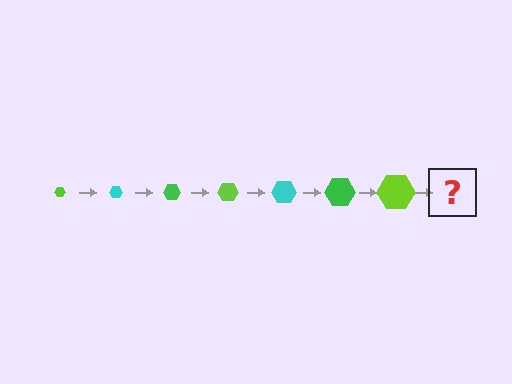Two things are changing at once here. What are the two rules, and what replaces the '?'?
The two rules are that the hexagon grows larger each step and the color cycles through lime, cyan, and green. The '?' should be a cyan hexagon, larger than the previous one.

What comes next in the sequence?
The next element should be a cyan hexagon, larger than the previous one.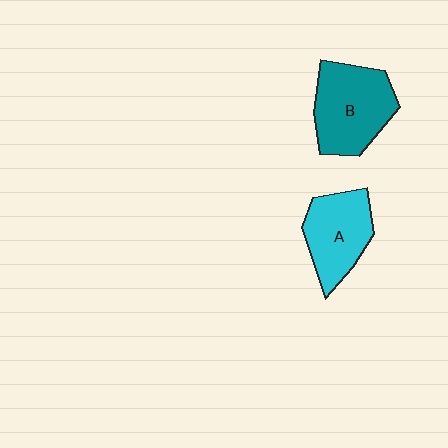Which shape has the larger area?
Shape B (teal).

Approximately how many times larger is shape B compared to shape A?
Approximately 1.2 times.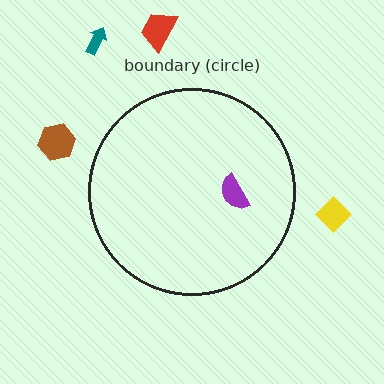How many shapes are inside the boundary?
1 inside, 4 outside.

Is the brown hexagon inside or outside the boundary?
Outside.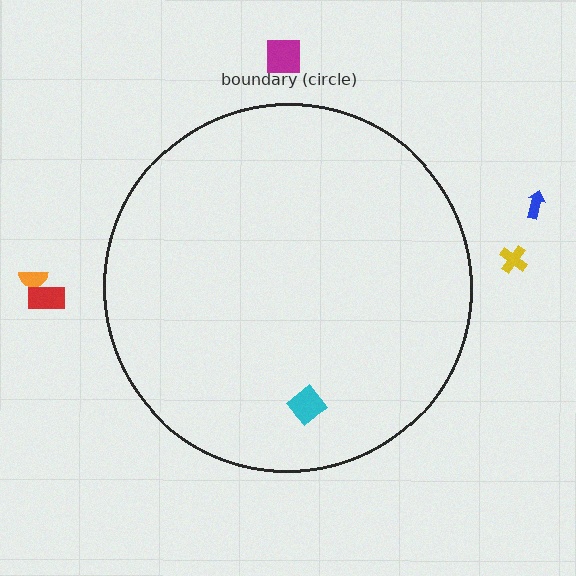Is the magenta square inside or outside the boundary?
Outside.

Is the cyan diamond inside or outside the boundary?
Inside.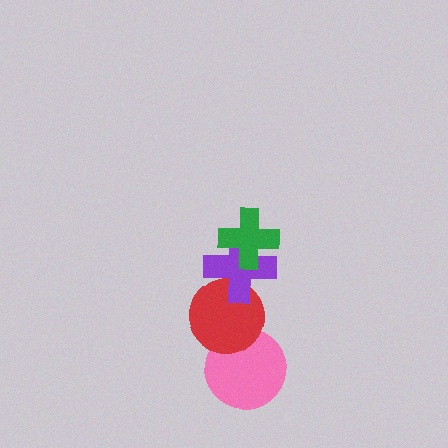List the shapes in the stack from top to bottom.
From top to bottom: the green cross, the purple cross, the red circle, the pink circle.